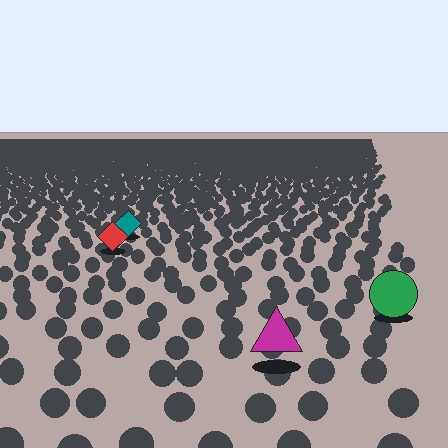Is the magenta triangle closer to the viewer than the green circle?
Yes. The magenta triangle is closer — you can tell from the texture gradient: the ground texture is coarser near it.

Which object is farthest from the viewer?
The teal diamond is farthest from the viewer. It appears smaller and the ground texture around it is denser.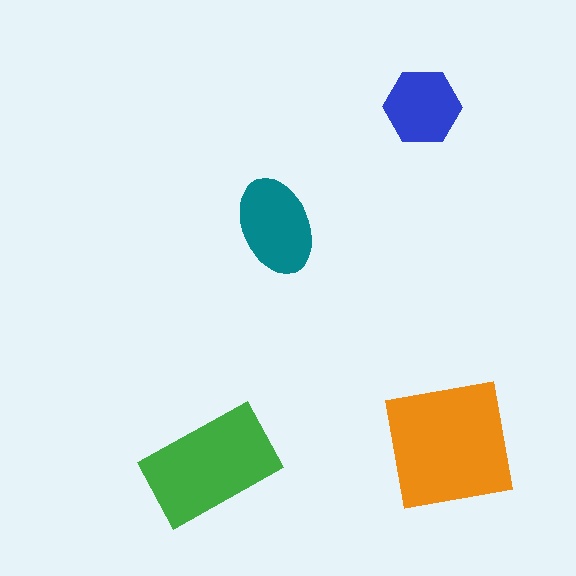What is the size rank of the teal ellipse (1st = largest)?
3rd.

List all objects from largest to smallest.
The orange square, the green rectangle, the teal ellipse, the blue hexagon.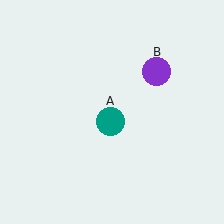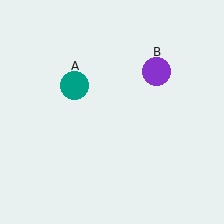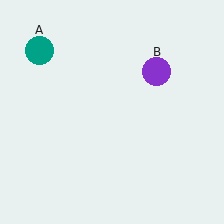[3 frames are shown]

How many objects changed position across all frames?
1 object changed position: teal circle (object A).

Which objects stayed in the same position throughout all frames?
Purple circle (object B) remained stationary.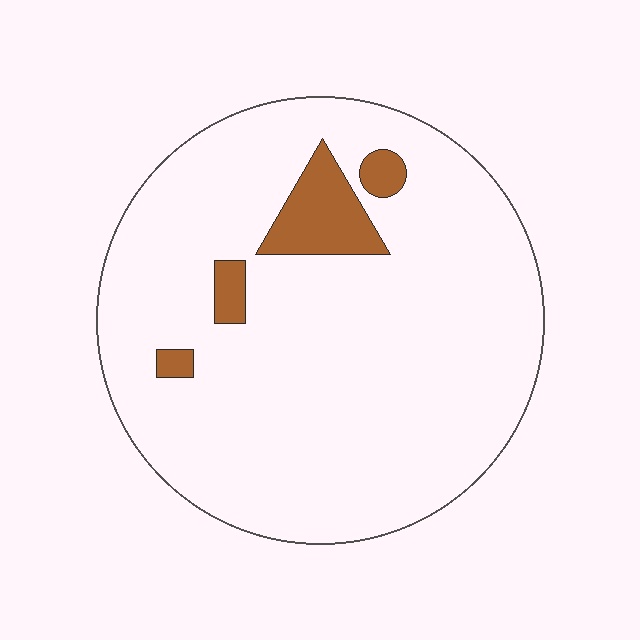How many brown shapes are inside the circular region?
4.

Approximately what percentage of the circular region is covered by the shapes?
Approximately 10%.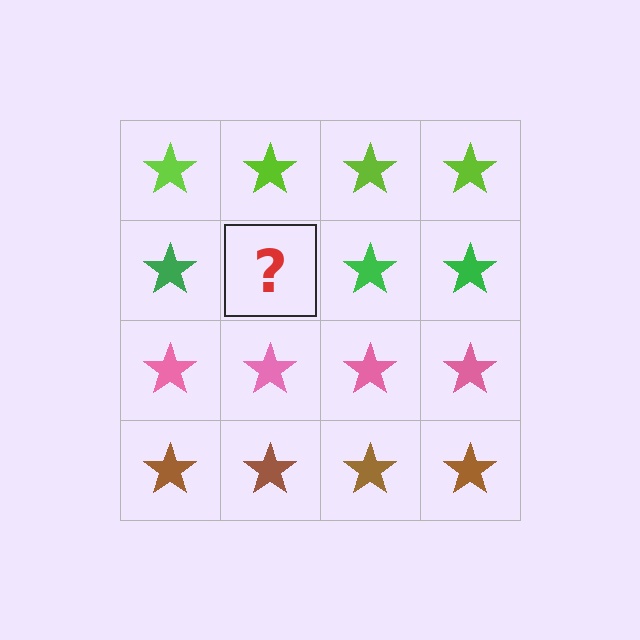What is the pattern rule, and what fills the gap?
The rule is that each row has a consistent color. The gap should be filled with a green star.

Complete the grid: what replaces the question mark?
The question mark should be replaced with a green star.